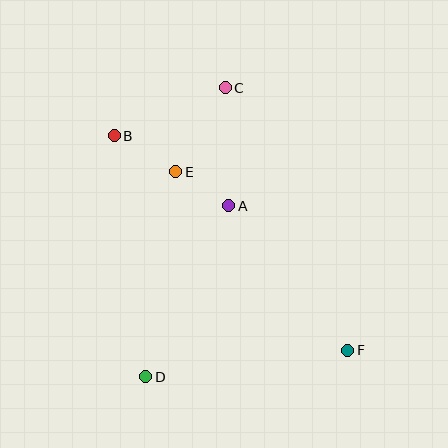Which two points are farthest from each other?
Points B and F are farthest from each other.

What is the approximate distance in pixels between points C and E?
The distance between C and E is approximately 98 pixels.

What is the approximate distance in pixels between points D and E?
The distance between D and E is approximately 207 pixels.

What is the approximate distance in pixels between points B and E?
The distance between B and E is approximately 71 pixels.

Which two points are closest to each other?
Points A and E are closest to each other.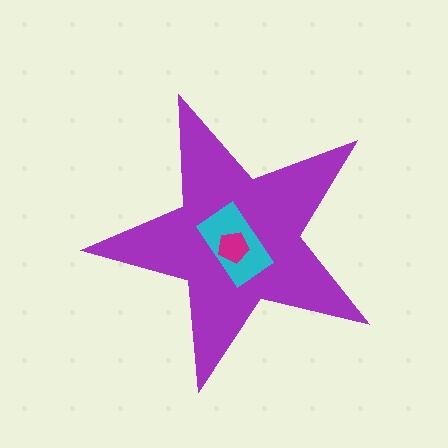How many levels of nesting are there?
3.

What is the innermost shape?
The magenta pentagon.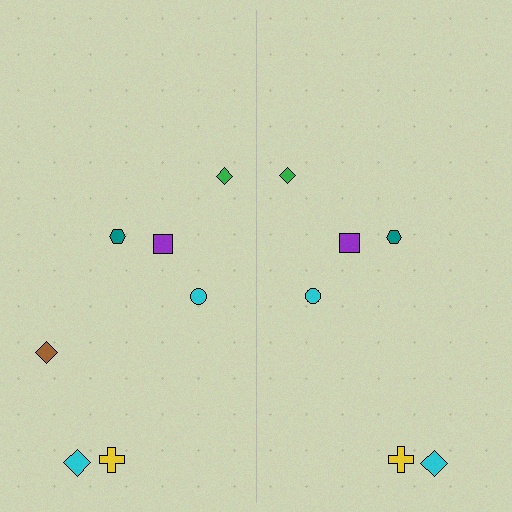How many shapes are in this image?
There are 13 shapes in this image.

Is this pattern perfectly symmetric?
No, the pattern is not perfectly symmetric. A brown diamond is missing from the right side.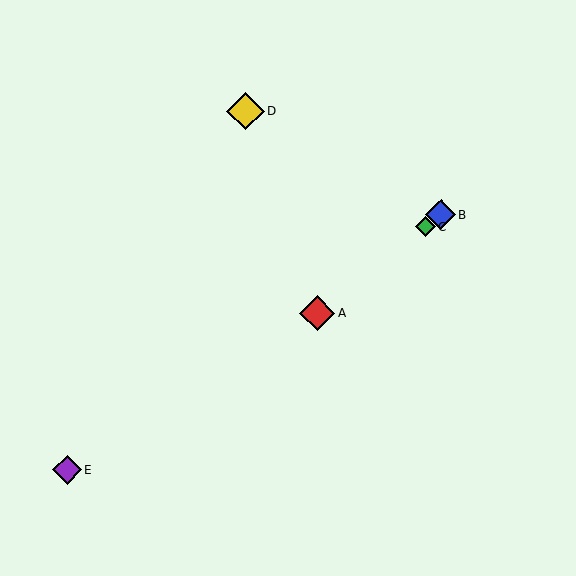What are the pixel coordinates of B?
Object B is at (441, 214).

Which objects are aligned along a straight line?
Objects A, B, C are aligned along a straight line.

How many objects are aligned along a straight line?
3 objects (A, B, C) are aligned along a straight line.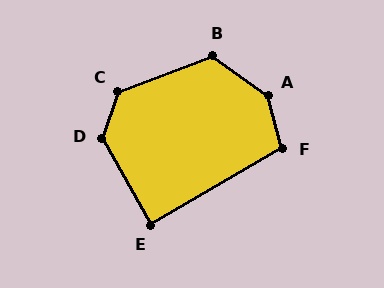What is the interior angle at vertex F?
Approximately 105 degrees (obtuse).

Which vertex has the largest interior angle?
A, at approximately 140 degrees.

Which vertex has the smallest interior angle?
E, at approximately 90 degrees.